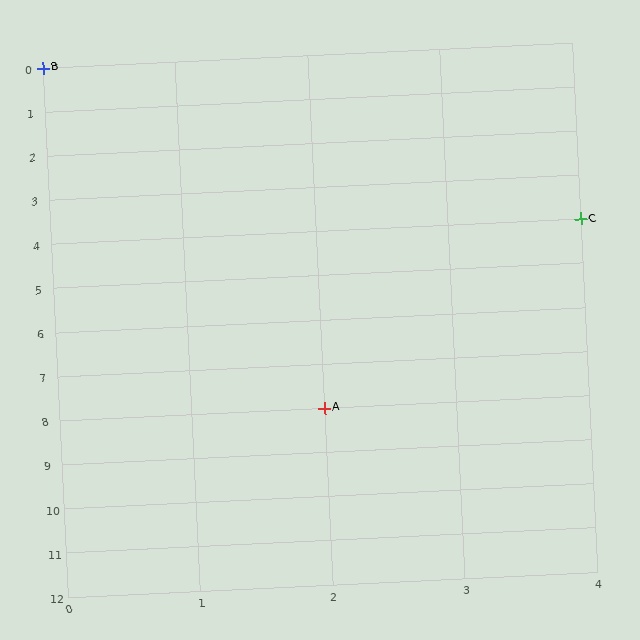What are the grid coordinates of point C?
Point C is at grid coordinates (4, 4).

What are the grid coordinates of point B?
Point B is at grid coordinates (0, 0).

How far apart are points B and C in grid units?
Points B and C are 4 columns and 4 rows apart (about 5.7 grid units diagonally).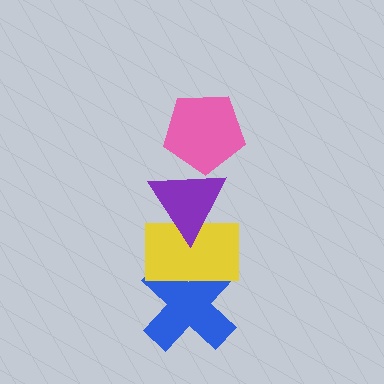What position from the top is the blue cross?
The blue cross is 4th from the top.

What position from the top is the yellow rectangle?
The yellow rectangle is 3rd from the top.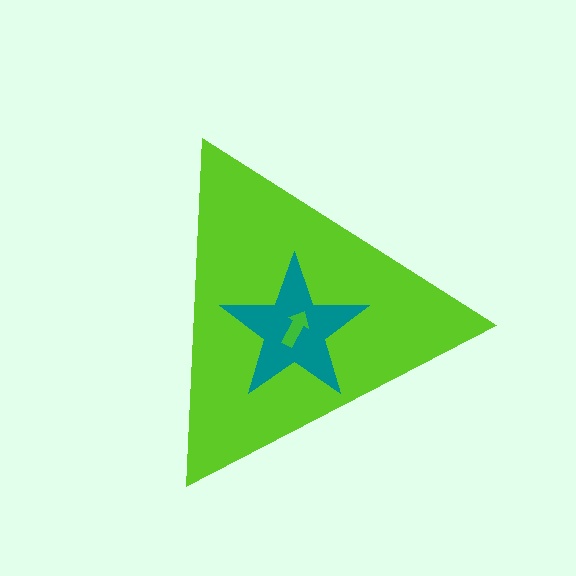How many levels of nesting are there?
3.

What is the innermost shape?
The green arrow.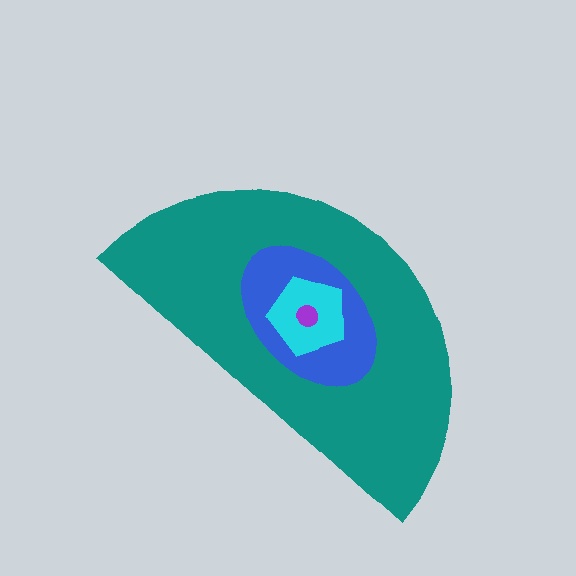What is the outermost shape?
The teal semicircle.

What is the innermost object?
The purple circle.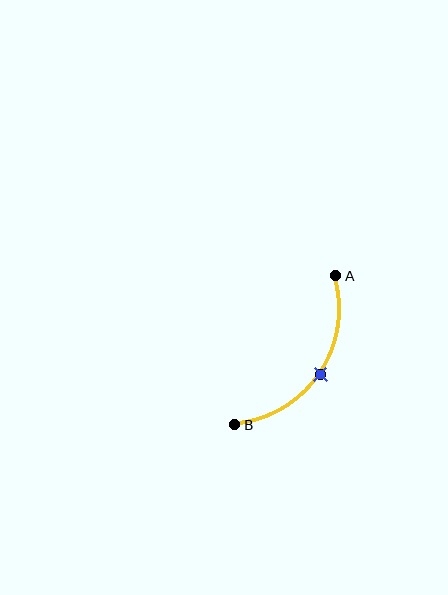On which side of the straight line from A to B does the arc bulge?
The arc bulges below and to the right of the straight line connecting A and B.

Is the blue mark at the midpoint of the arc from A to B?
Yes. The blue mark lies on the arc at equal arc-length from both A and B — it is the arc midpoint.